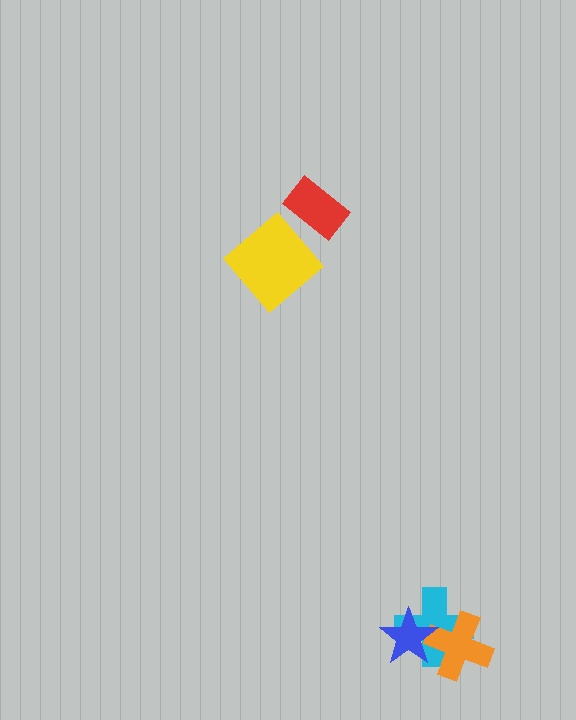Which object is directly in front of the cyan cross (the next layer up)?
The orange cross is directly in front of the cyan cross.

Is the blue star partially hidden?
No, no other shape covers it.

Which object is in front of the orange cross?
The blue star is in front of the orange cross.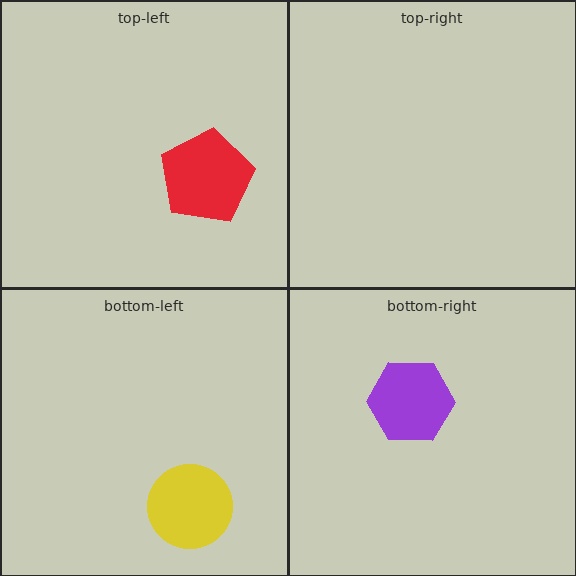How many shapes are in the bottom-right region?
1.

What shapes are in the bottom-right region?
The purple hexagon.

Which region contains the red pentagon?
The top-left region.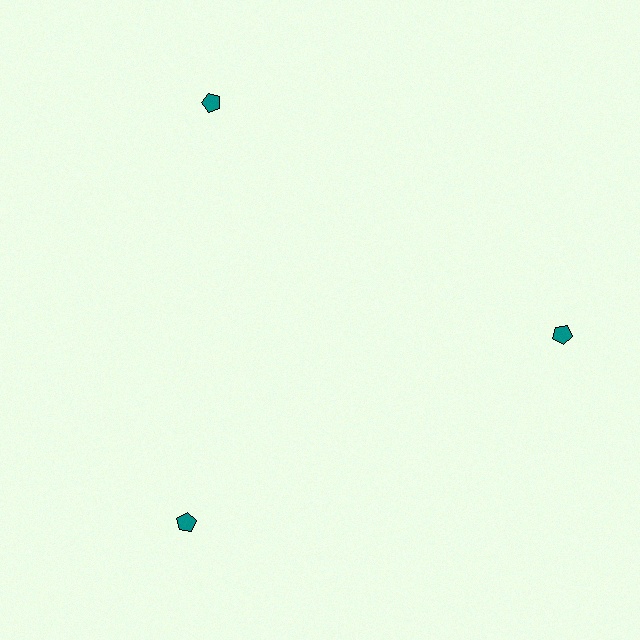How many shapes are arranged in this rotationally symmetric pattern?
There are 3 shapes, arranged in 3 groups of 1.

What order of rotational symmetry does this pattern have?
This pattern has 3-fold rotational symmetry.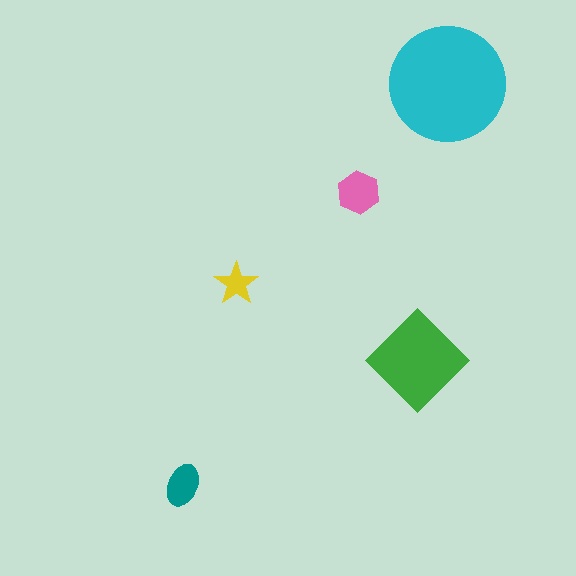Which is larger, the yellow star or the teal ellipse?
The teal ellipse.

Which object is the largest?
The cyan circle.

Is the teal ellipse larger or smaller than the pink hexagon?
Smaller.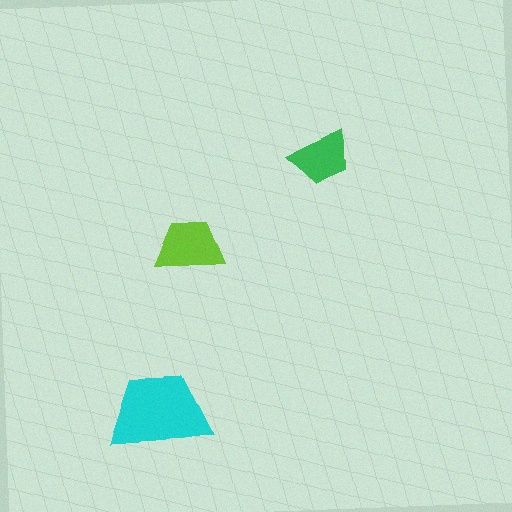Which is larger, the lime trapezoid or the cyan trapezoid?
The cyan one.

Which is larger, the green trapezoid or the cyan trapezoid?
The cyan one.